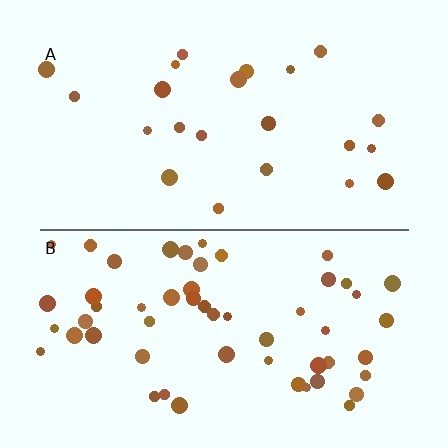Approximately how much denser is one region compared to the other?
Approximately 2.4× — region B over region A.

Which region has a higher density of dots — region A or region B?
B (the bottom).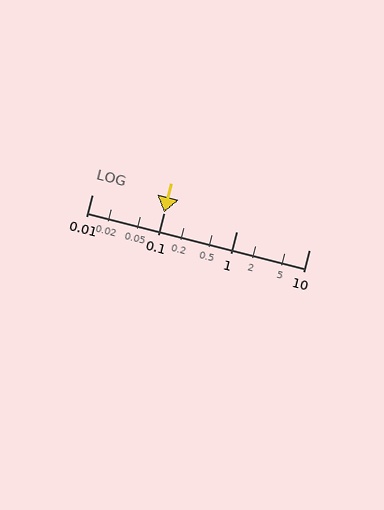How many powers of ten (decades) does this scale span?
The scale spans 3 decades, from 0.01 to 10.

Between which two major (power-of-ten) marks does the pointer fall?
The pointer is between 0.01 and 0.1.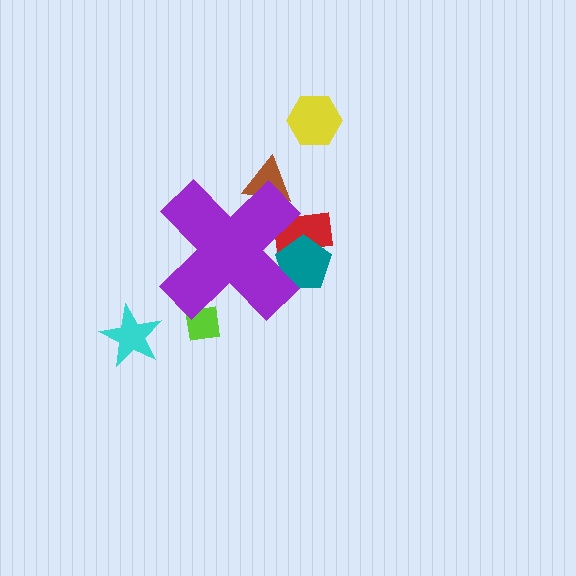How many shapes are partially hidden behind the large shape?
4 shapes are partially hidden.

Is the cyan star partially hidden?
No, the cyan star is fully visible.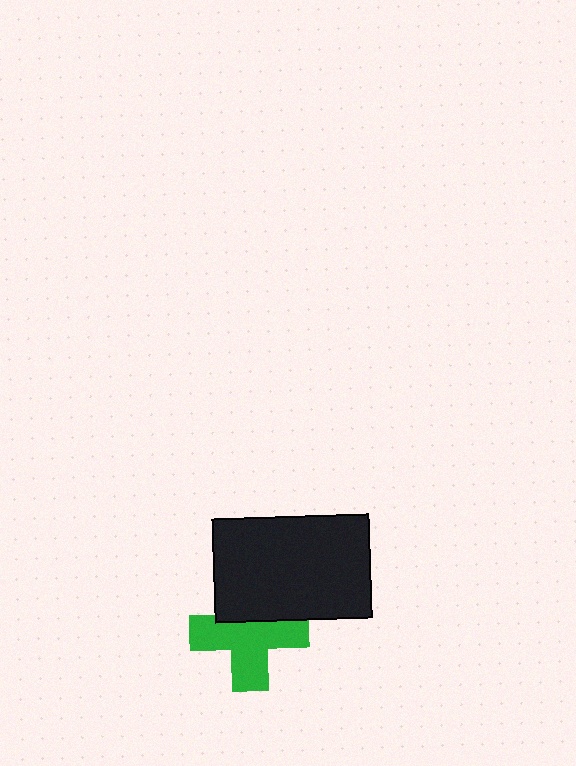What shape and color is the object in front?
The object in front is a black rectangle.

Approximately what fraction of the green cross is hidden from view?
Roughly 34% of the green cross is hidden behind the black rectangle.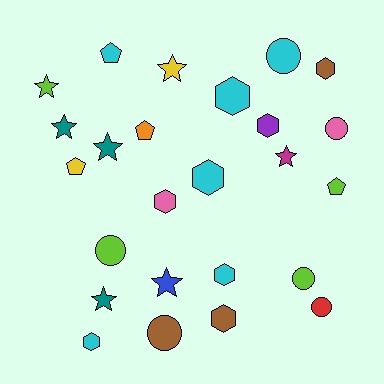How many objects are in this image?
There are 25 objects.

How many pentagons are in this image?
There are 4 pentagons.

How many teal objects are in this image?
There are 3 teal objects.